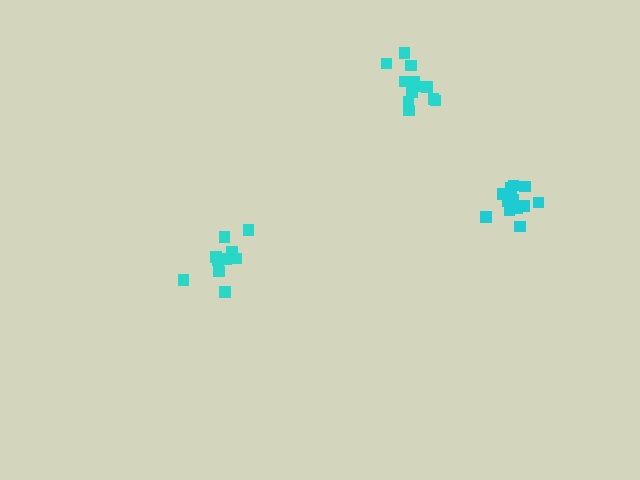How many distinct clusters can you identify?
There are 3 distinct clusters.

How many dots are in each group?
Group 1: 12 dots, Group 2: 10 dots, Group 3: 12 dots (34 total).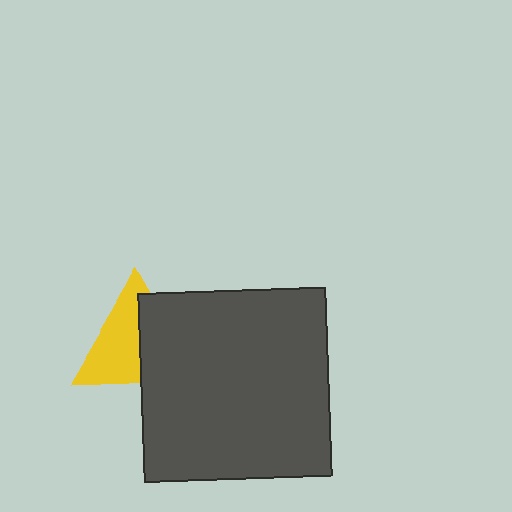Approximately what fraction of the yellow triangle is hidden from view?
Roughly 46% of the yellow triangle is hidden behind the dark gray square.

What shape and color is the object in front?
The object in front is a dark gray square.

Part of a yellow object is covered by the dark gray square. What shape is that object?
It is a triangle.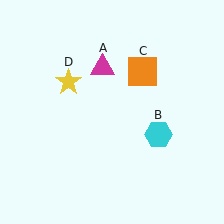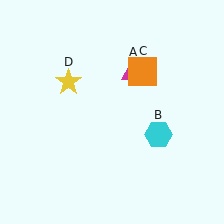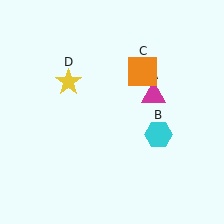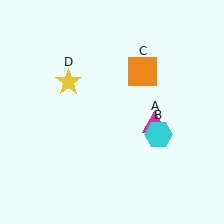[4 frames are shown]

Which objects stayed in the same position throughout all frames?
Cyan hexagon (object B) and orange square (object C) and yellow star (object D) remained stationary.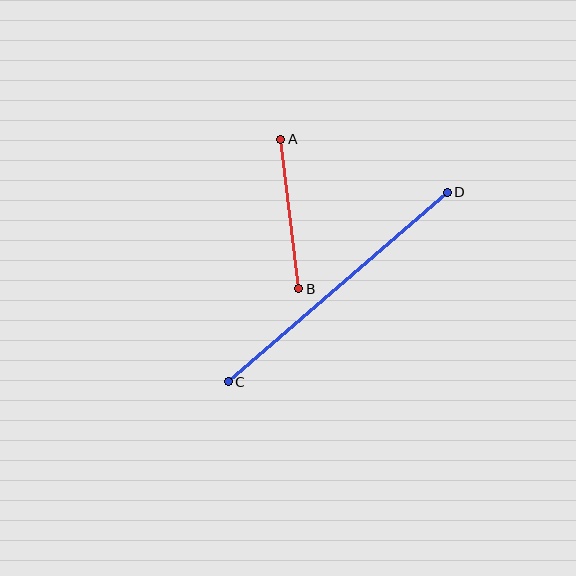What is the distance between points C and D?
The distance is approximately 290 pixels.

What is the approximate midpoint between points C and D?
The midpoint is at approximately (338, 287) pixels.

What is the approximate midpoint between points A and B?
The midpoint is at approximately (290, 214) pixels.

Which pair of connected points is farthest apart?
Points C and D are farthest apart.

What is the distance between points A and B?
The distance is approximately 151 pixels.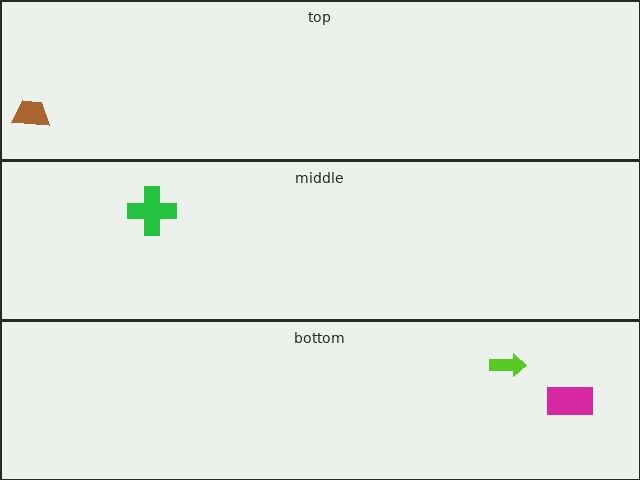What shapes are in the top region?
The brown trapezoid.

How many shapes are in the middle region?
1.